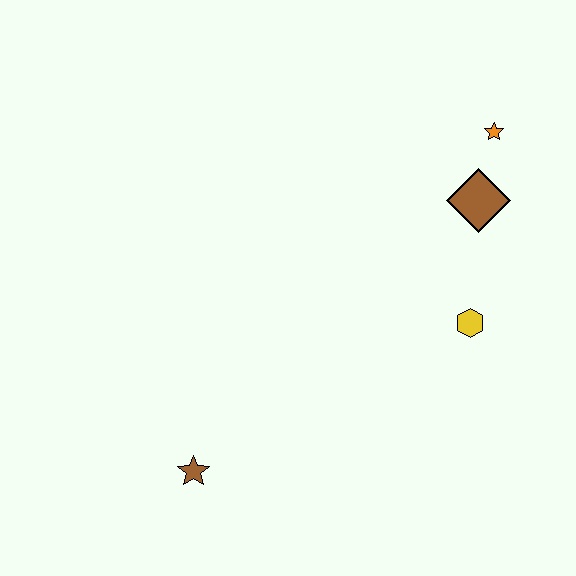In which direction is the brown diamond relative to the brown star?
The brown diamond is to the right of the brown star.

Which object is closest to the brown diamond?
The orange star is closest to the brown diamond.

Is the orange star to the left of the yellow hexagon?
No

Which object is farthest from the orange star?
The brown star is farthest from the orange star.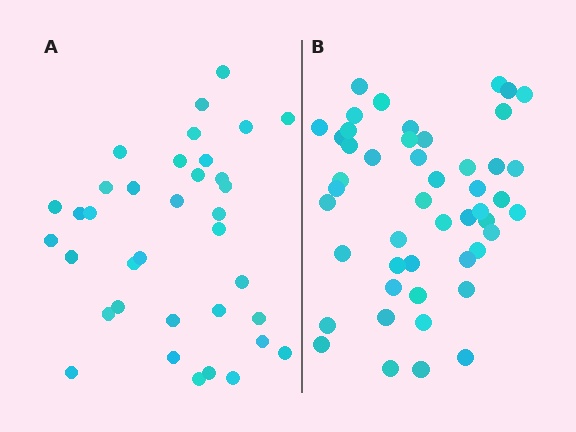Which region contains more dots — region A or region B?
Region B (the right region) has more dots.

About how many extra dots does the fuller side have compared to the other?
Region B has roughly 12 or so more dots than region A.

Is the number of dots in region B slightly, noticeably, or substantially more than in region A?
Region B has noticeably more, but not dramatically so. The ratio is roughly 1.3 to 1.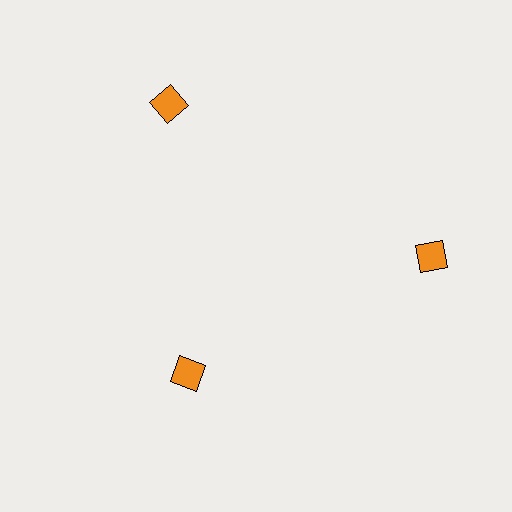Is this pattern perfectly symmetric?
No. The 3 orange squares are arranged in a ring, but one element near the 7 o'clock position is pulled inward toward the center, breaking the 3-fold rotational symmetry.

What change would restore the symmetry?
The symmetry would be restored by moving it outward, back onto the ring so that all 3 squares sit at equal angles and equal distance from the center.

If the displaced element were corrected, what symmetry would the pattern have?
It would have 3-fold rotational symmetry — the pattern would map onto itself every 120 degrees.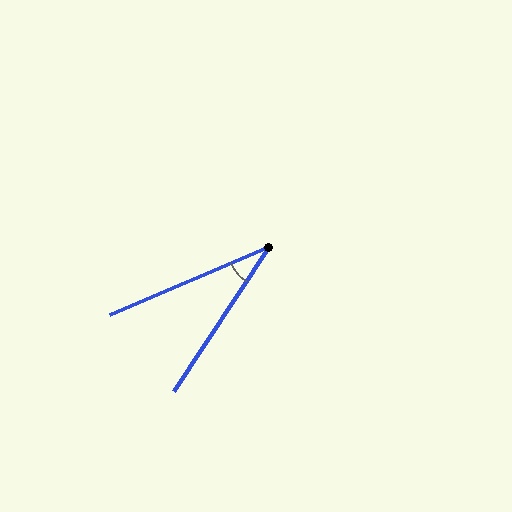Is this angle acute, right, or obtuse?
It is acute.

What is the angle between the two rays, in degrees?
Approximately 34 degrees.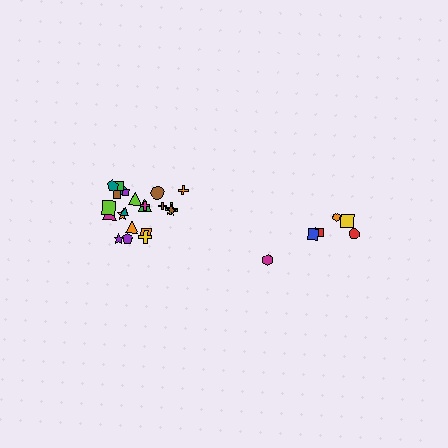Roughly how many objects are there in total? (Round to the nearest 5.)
Roughly 30 objects in total.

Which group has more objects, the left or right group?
The left group.